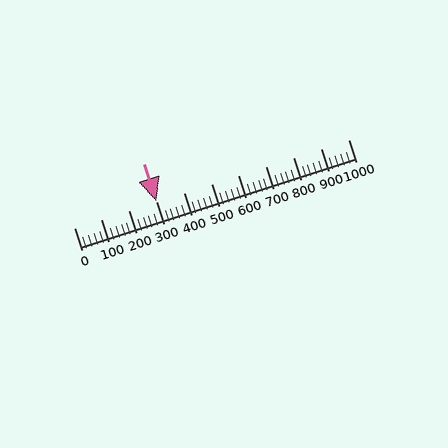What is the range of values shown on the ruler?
The ruler shows values from 0 to 1000.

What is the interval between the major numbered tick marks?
The major tick marks are spaced 100 units apart.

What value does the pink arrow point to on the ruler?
The pink arrow points to approximately 300.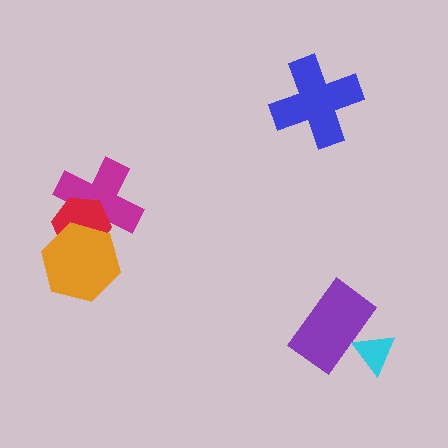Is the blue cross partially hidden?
No, no other shape covers it.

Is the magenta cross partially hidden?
Yes, it is partially covered by another shape.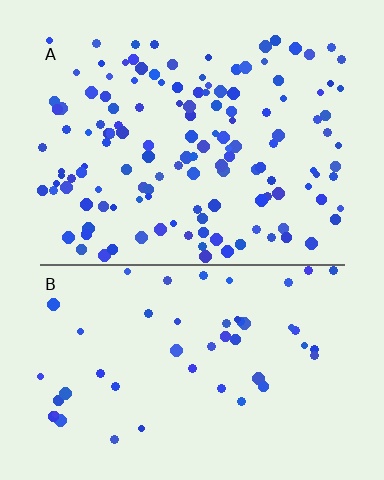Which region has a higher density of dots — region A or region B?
A (the top).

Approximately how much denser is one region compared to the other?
Approximately 2.8× — region A over region B.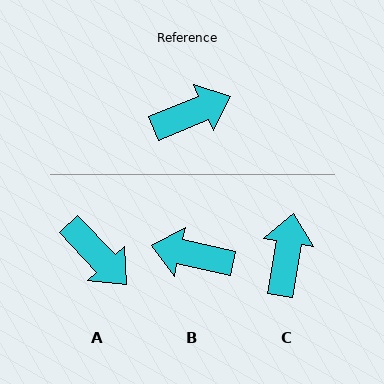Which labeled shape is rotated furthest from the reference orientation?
B, about 145 degrees away.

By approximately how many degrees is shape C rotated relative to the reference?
Approximately 58 degrees counter-clockwise.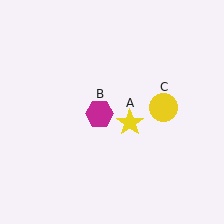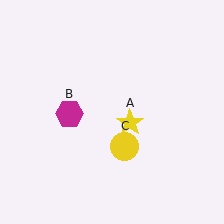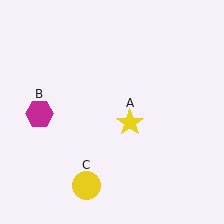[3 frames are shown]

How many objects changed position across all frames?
2 objects changed position: magenta hexagon (object B), yellow circle (object C).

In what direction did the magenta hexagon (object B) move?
The magenta hexagon (object B) moved left.